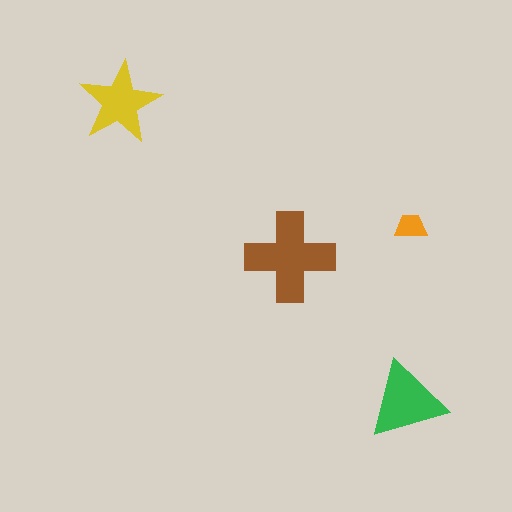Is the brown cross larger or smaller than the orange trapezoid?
Larger.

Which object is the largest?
The brown cross.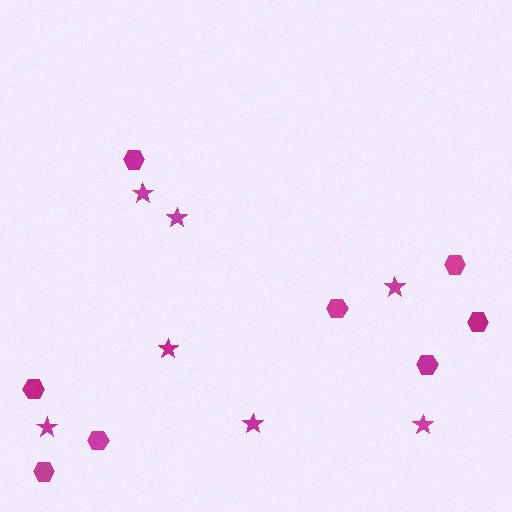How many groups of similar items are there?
There are 2 groups: one group of stars (7) and one group of hexagons (8).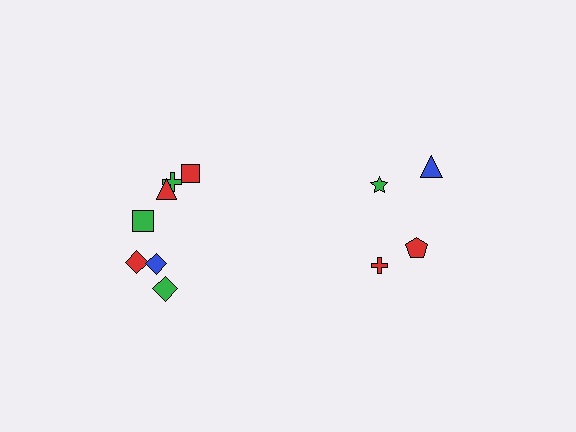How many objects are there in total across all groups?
There are 11 objects.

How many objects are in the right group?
There are 4 objects.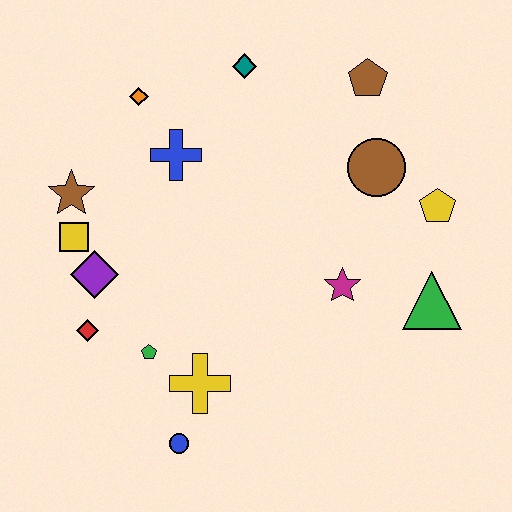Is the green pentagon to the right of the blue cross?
No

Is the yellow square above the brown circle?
No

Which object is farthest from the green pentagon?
The brown pentagon is farthest from the green pentagon.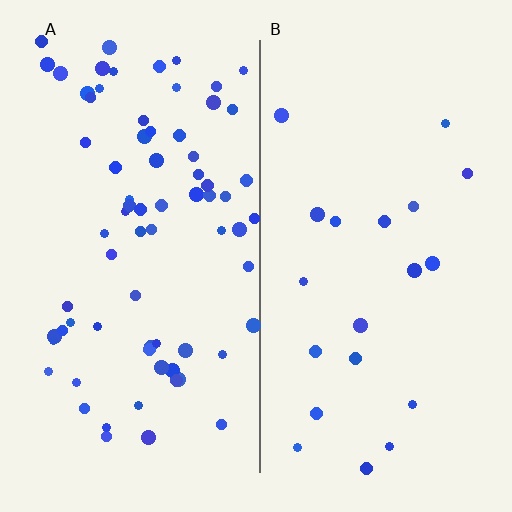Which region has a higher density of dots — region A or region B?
A (the left).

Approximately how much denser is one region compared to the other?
Approximately 3.7× — region A over region B.